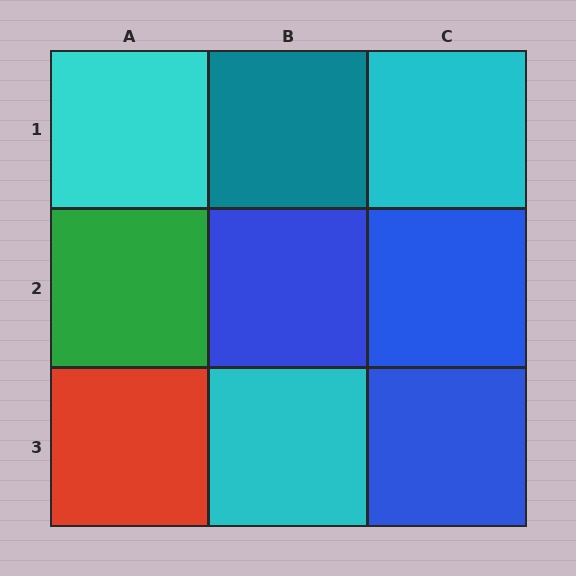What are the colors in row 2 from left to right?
Green, blue, blue.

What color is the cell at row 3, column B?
Cyan.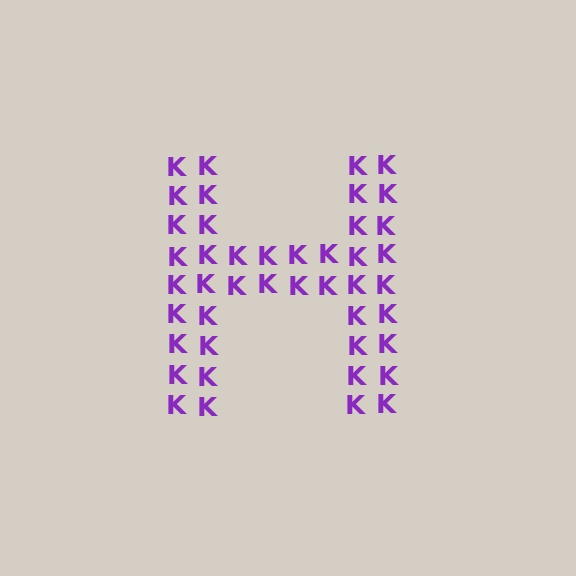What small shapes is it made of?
It is made of small letter K's.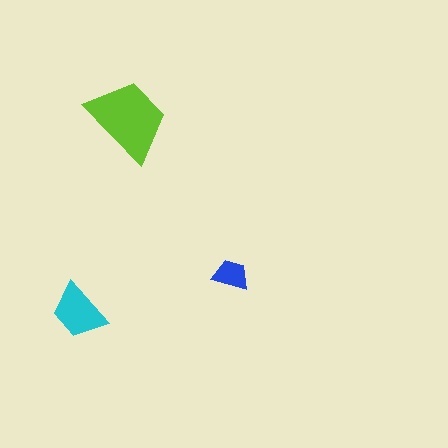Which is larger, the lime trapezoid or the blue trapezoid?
The lime one.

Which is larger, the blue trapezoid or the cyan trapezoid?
The cyan one.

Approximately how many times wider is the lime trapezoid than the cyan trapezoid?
About 1.5 times wider.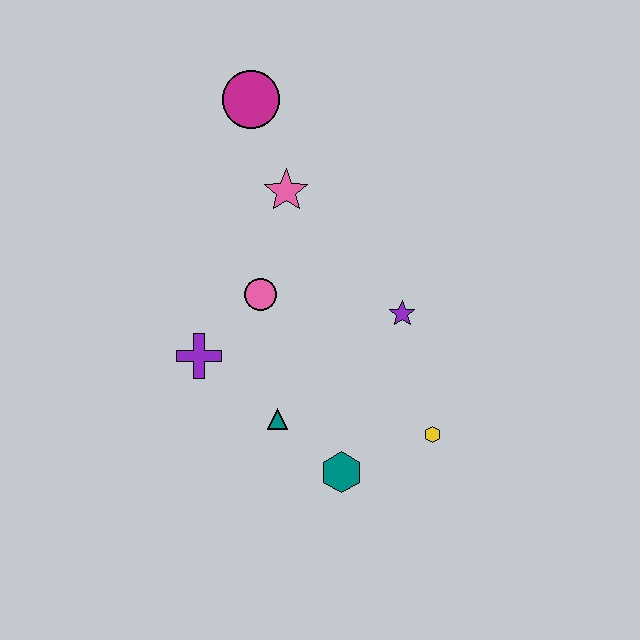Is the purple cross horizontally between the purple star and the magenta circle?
No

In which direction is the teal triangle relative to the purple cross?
The teal triangle is to the right of the purple cross.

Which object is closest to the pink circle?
The purple cross is closest to the pink circle.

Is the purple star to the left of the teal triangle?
No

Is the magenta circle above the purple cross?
Yes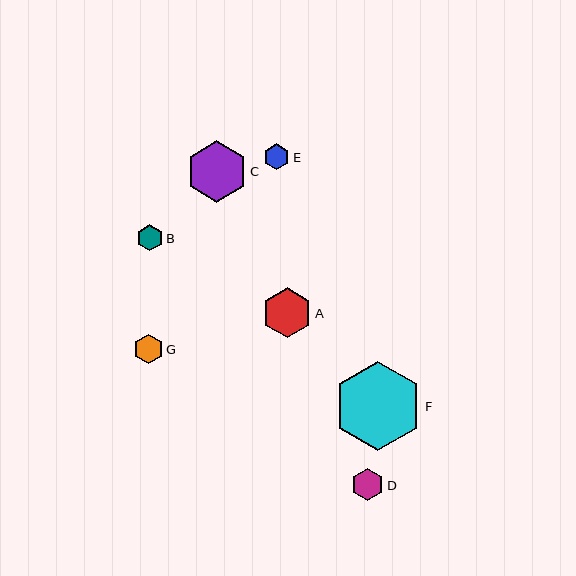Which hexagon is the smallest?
Hexagon E is the smallest with a size of approximately 26 pixels.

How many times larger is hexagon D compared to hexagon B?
Hexagon D is approximately 1.2 times the size of hexagon B.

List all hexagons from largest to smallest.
From largest to smallest: F, C, A, D, G, B, E.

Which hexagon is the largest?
Hexagon F is the largest with a size of approximately 89 pixels.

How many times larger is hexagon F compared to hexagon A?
Hexagon F is approximately 1.8 times the size of hexagon A.